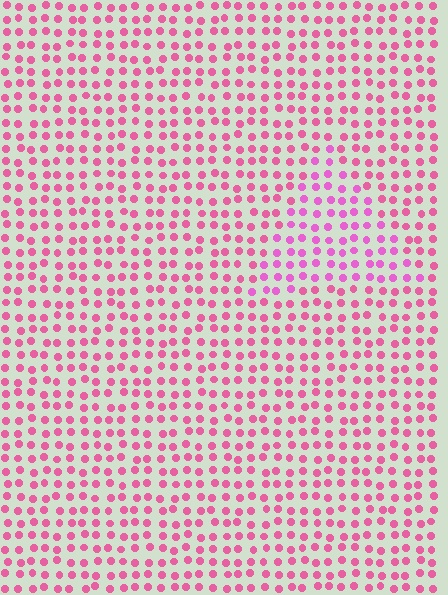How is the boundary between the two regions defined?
The boundary is defined purely by a slight shift in hue (about 22 degrees). Spacing, size, and orientation are identical on both sides.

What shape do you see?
I see a triangle.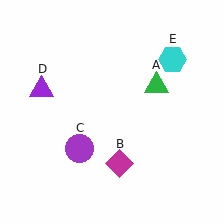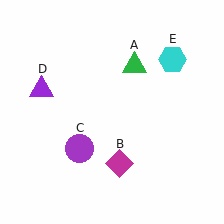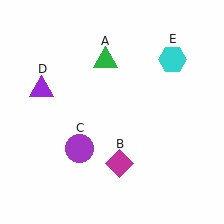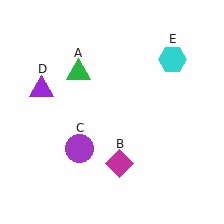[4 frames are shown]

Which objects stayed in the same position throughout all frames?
Magenta diamond (object B) and purple circle (object C) and purple triangle (object D) and cyan hexagon (object E) remained stationary.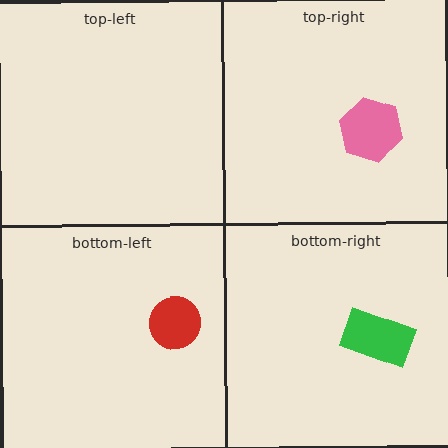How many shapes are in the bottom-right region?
1.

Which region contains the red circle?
The bottom-left region.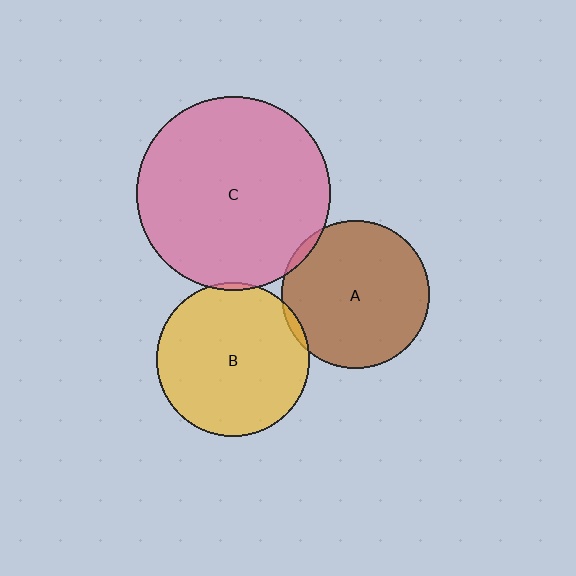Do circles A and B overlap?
Yes.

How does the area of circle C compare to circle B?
Approximately 1.6 times.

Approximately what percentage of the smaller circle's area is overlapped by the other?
Approximately 5%.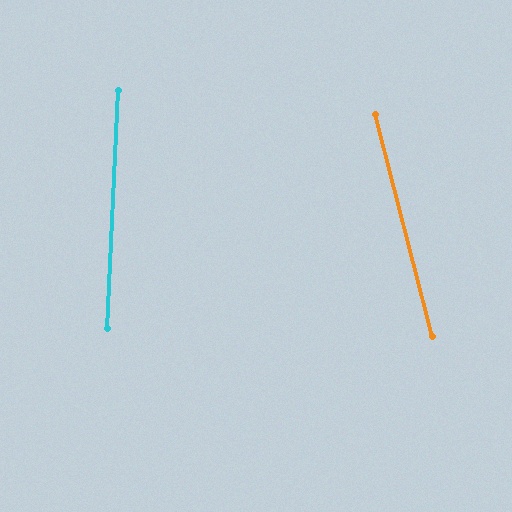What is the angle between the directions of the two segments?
Approximately 17 degrees.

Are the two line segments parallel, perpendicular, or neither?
Neither parallel nor perpendicular — they differ by about 17°.